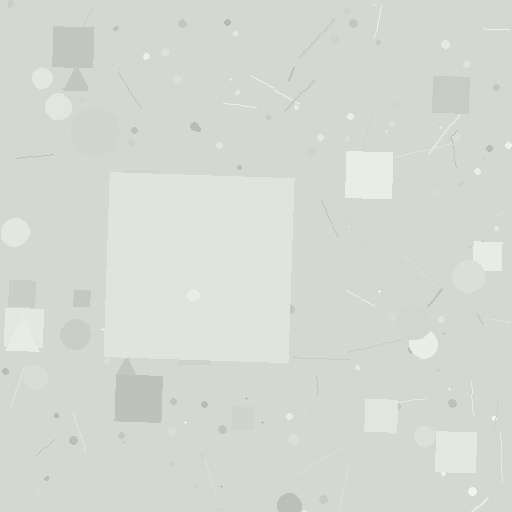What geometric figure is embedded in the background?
A square is embedded in the background.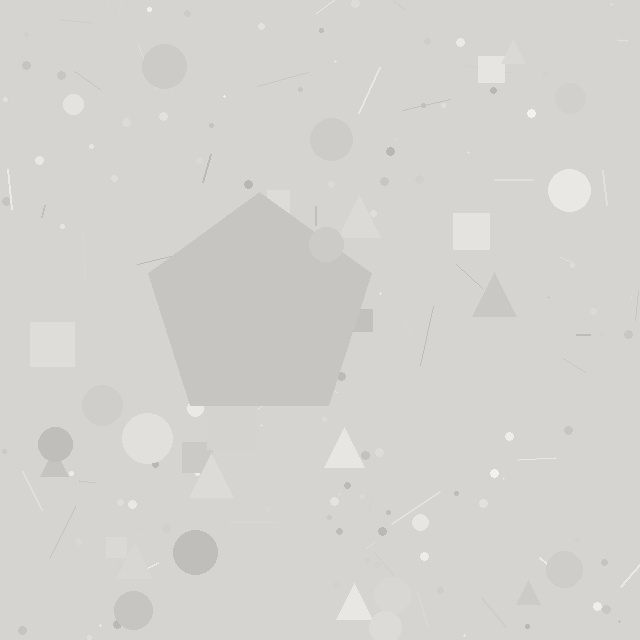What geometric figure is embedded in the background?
A pentagon is embedded in the background.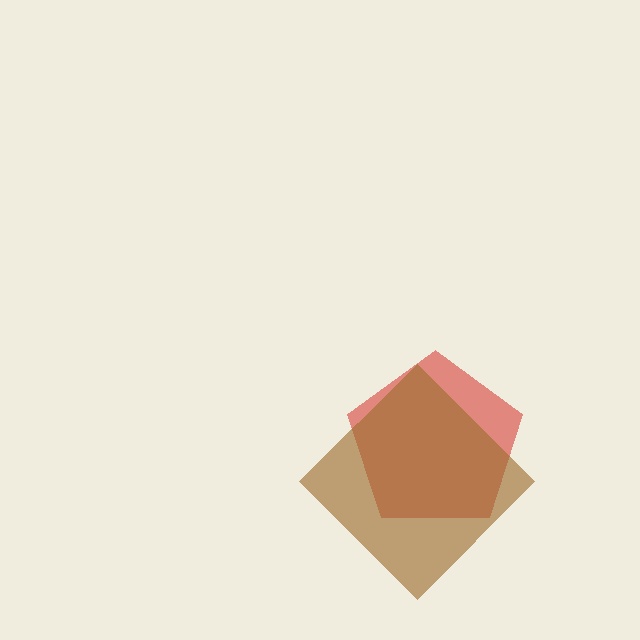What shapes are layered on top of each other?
The layered shapes are: a red pentagon, a brown diamond.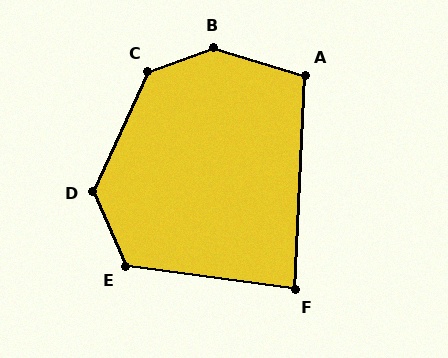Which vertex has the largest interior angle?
B, at approximately 143 degrees.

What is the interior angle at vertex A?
Approximately 104 degrees (obtuse).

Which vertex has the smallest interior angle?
F, at approximately 85 degrees.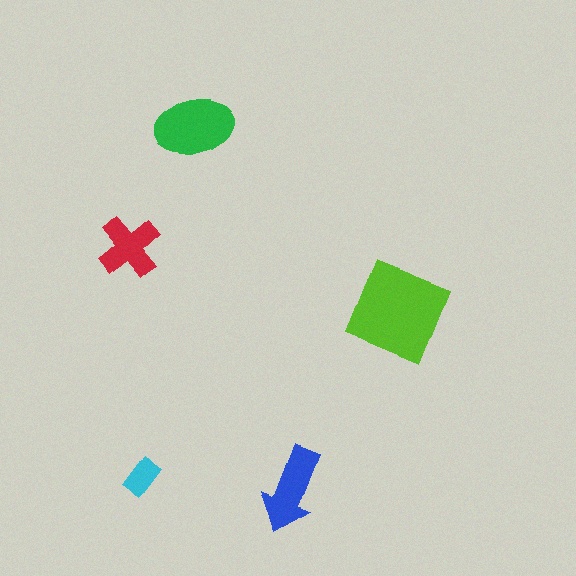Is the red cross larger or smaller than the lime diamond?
Smaller.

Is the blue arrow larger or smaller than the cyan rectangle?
Larger.